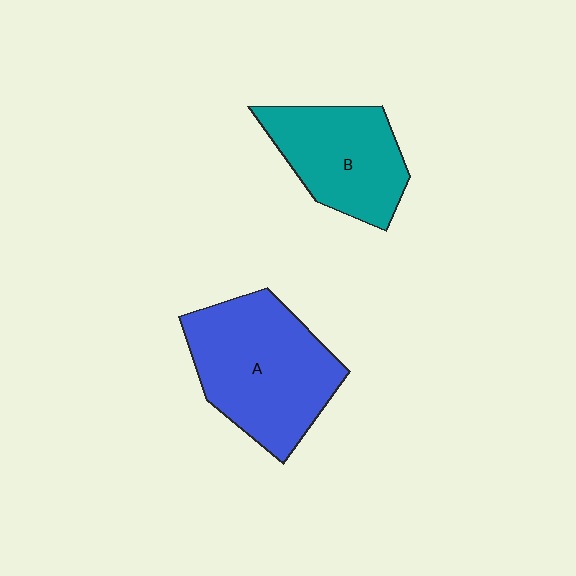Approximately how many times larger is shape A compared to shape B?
Approximately 1.4 times.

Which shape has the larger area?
Shape A (blue).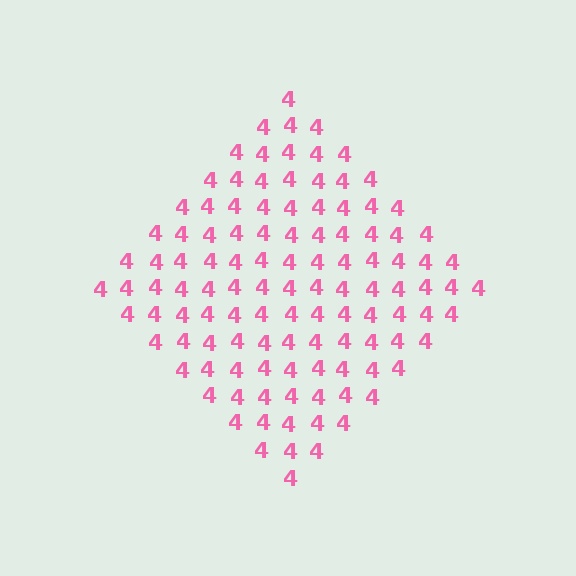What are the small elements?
The small elements are digit 4's.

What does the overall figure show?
The overall figure shows a diamond.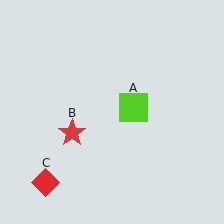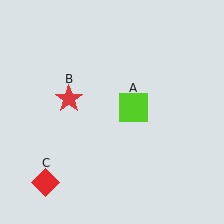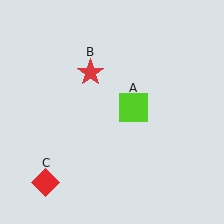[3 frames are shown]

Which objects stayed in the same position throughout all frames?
Lime square (object A) and red diamond (object C) remained stationary.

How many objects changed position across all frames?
1 object changed position: red star (object B).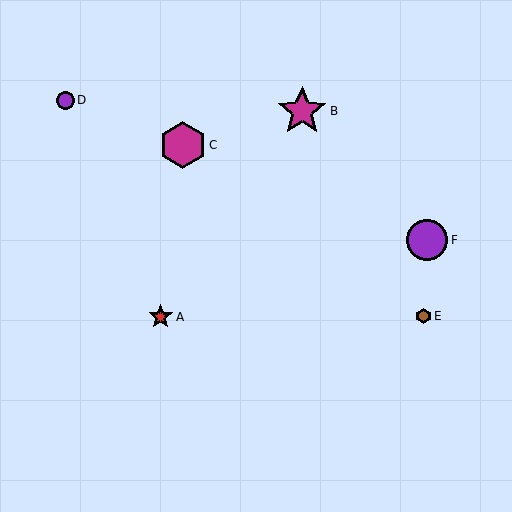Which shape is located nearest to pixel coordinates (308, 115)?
The magenta star (labeled B) at (302, 111) is nearest to that location.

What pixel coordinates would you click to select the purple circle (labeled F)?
Click at (427, 240) to select the purple circle F.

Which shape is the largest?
The magenta star (labeled B) is the largest.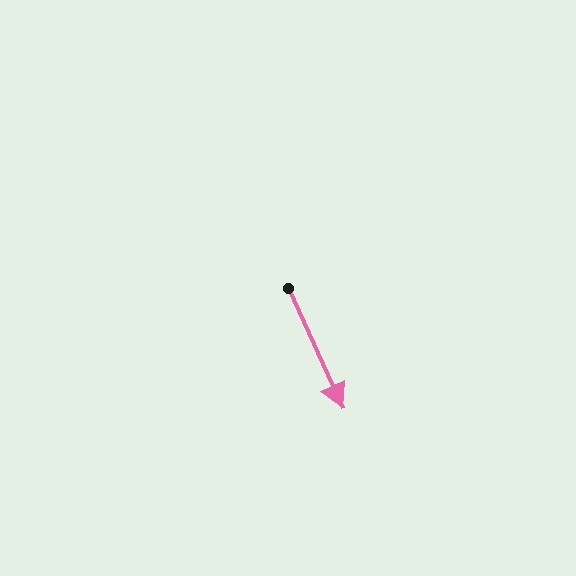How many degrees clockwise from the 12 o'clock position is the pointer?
Approximately 156 degrees.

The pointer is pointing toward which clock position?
Roughly 5 o'clock.